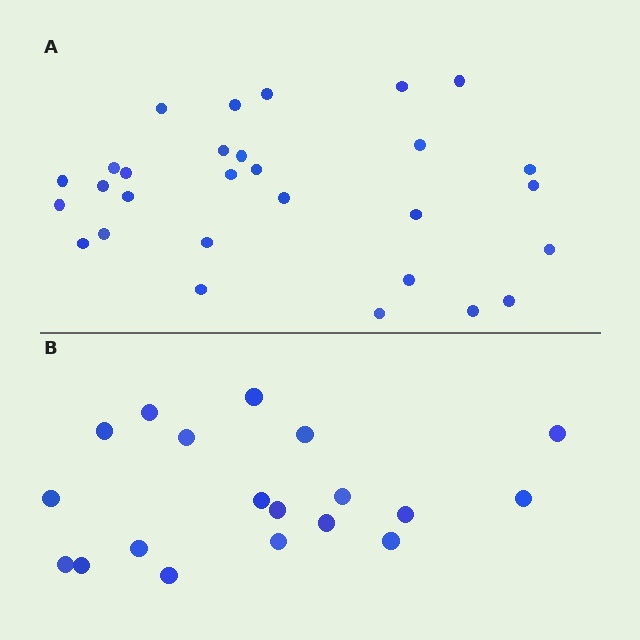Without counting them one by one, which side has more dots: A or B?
Region A (the top region) has more dots.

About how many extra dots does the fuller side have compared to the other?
Region A has roughly 10 or so more dots than region B.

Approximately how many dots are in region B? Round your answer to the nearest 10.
About 20 dots. (The exact count is 19, which rounds to 20.)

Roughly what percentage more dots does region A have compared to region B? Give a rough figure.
About 55% more.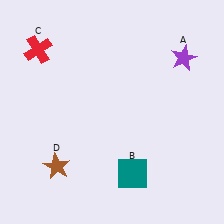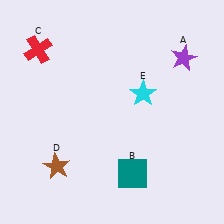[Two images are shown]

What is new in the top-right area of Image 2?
A cyan star (E) was added in the top-right area of Image 2.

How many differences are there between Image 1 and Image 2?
There is 1 difference between the two images.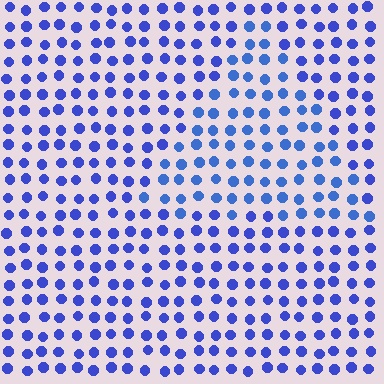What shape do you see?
I see a triangle.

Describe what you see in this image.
The image is filled with small blue elements in a uniform arrangement. A triangle-shaped region is visible where the elements are tinted to a slightly different hue, forming a subtle color boundary.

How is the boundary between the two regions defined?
The boundary is defined purely by a slight shift in hue (about 16 degrees). Spacing, size, and orientation are identical on both sides.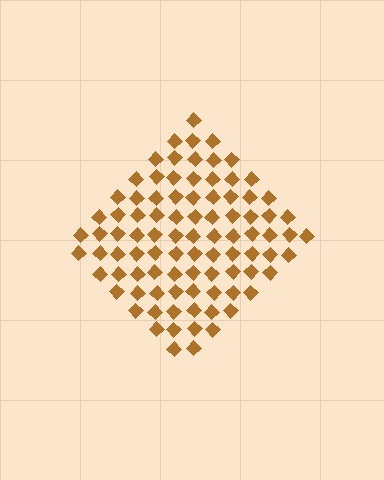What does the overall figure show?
The overall figure shows a diamond.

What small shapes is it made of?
It is made of small diamonds.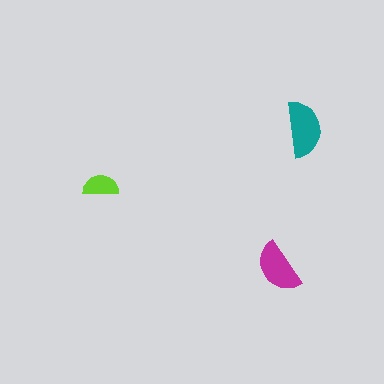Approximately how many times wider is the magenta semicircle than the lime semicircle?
About 1.5 times wider.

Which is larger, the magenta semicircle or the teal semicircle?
The teal one.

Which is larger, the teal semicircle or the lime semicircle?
The teal one.